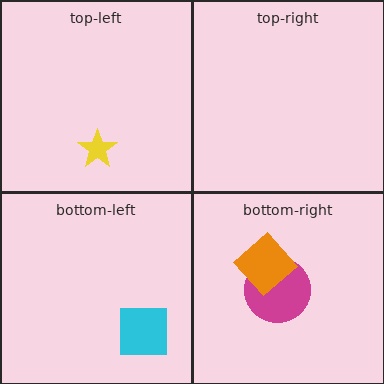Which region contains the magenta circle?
The bottom-right region.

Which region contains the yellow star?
The top-left region.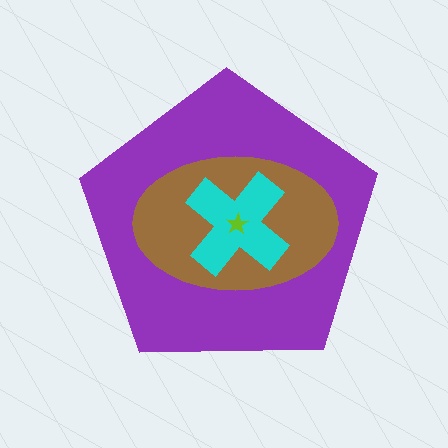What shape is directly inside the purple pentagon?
The brown ellipse.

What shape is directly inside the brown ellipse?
The cyan cross.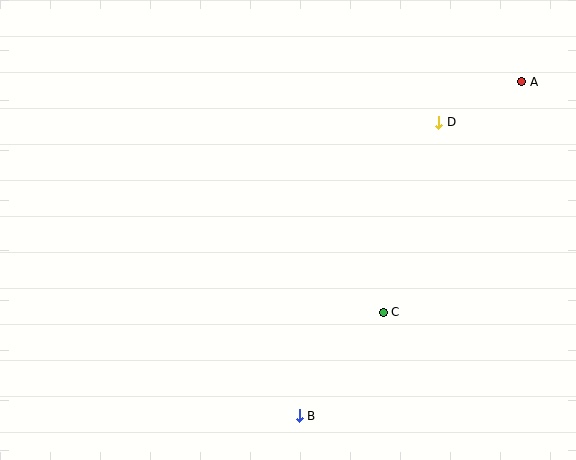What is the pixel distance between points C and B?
The distance between C and B is 133 pixels.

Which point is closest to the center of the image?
Point C at (383, 312) is closest to the center.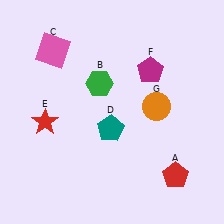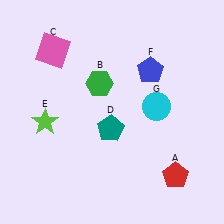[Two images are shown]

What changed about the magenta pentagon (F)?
In Image 1, F is magenta. In Image 2, it changed to blue.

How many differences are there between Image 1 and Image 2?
There are 3 differences between the two images.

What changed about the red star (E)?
In Image 1, E is red. In Image 2, it changed to lime.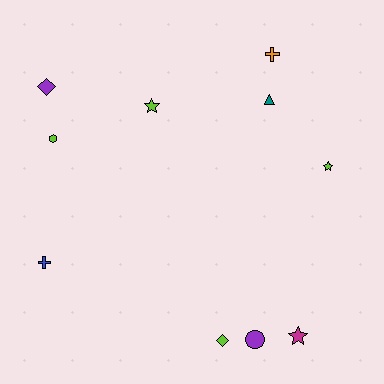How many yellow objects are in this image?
There are no yellow objects.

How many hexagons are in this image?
There is 1 hexagon.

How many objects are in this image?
There are 10 objects.